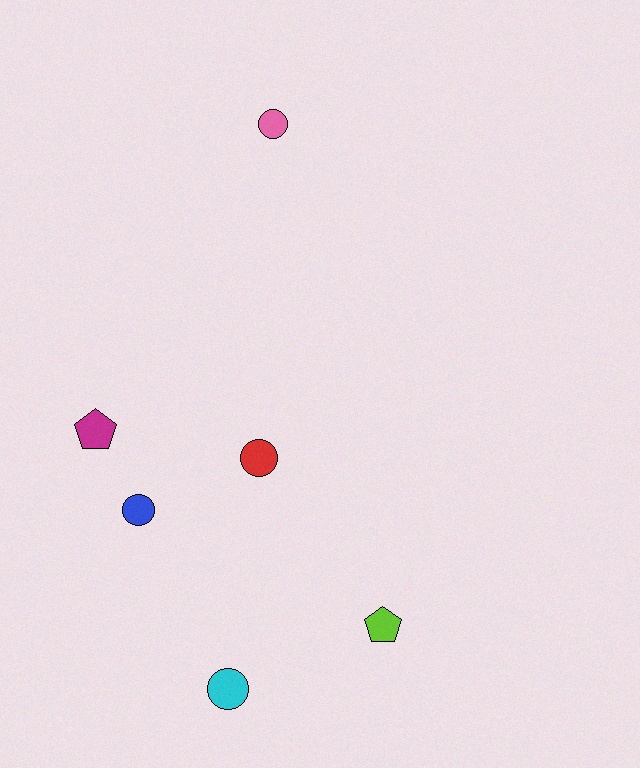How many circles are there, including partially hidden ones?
There are 4 circles.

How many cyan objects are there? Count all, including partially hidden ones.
There is 1 cyan object.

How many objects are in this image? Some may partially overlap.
There are 6 objects.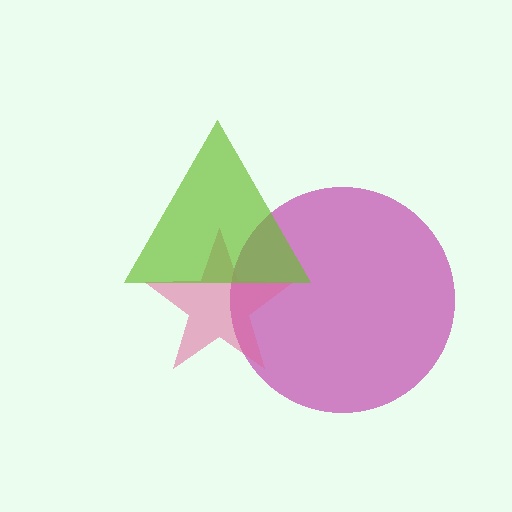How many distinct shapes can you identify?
There are 3 distinct shapes: a magenta circle, a pink star, a lime triangle.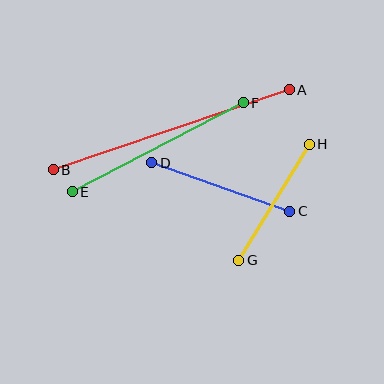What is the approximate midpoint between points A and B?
The midpoint is at approximately (171, 130) pixels.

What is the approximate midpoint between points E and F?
The midpoint is at approximately (158, 147) pixels.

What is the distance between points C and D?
The distance is approximately 146 pixels.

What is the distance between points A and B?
The distance is approximately 249 pixels.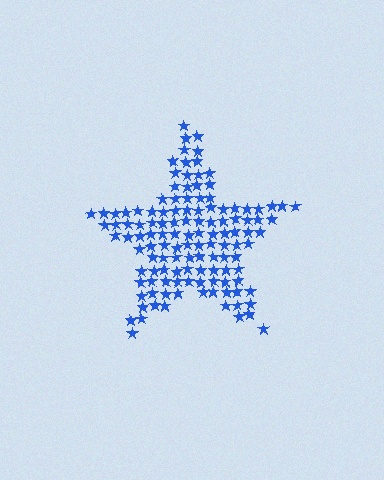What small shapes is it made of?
It is made of small stars.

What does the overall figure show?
The overall figure shows a star.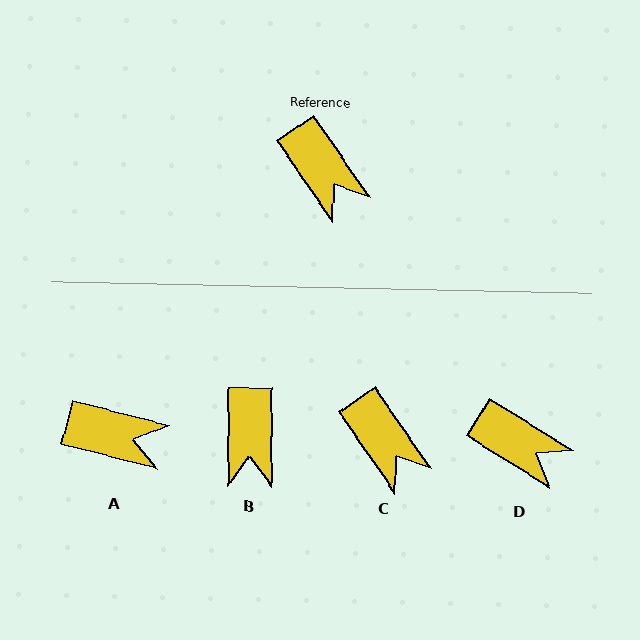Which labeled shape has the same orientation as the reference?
C.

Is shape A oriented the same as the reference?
No, it is off by about 41 degrees.